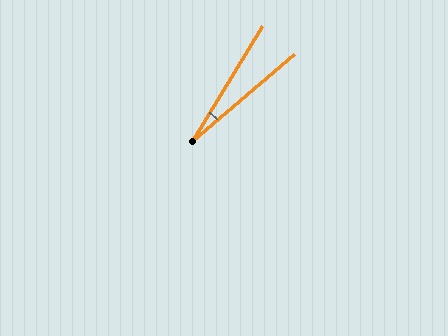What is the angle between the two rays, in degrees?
Approximately 18 degrees.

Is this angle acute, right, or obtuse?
It is acute.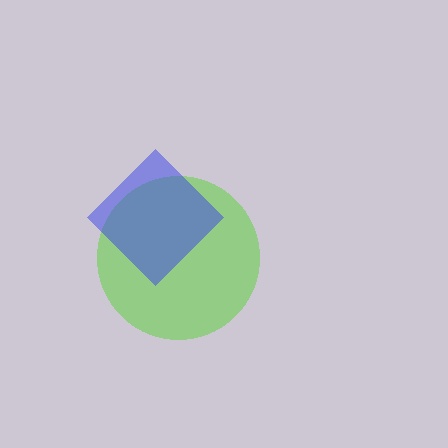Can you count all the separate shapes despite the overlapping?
Yes, there are 2 separate shapes.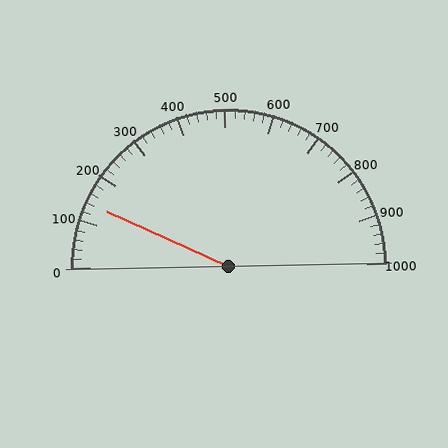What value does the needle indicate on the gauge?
The needle indicates approximately 140.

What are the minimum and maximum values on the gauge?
The gauge ranges from 0 to 1000.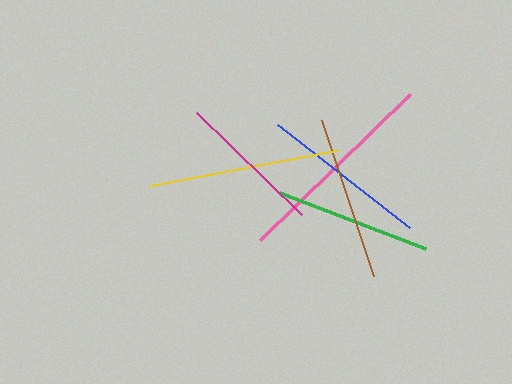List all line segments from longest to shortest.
From longest to shortest: pink, yellow, blue, brown, green, magenta.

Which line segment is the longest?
The pink line is the longest at approximately 209 pixels.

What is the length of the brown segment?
The brown segment is approximately 165 pixels long.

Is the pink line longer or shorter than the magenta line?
The pink line is longer than the magenta line.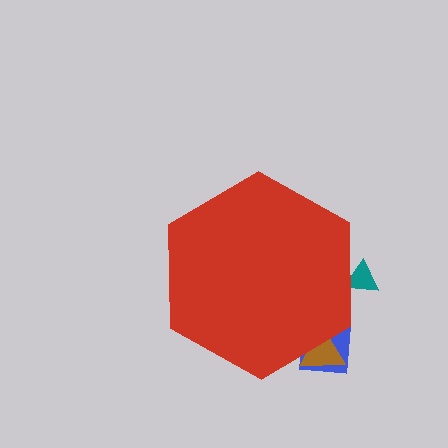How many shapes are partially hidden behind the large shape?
3 shapes are partially hidden.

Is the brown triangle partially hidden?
Yes, the brown triangle is partially hidden behind the red hexagon.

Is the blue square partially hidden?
Yes, the blue square is partially hidden behind the red hexagon.